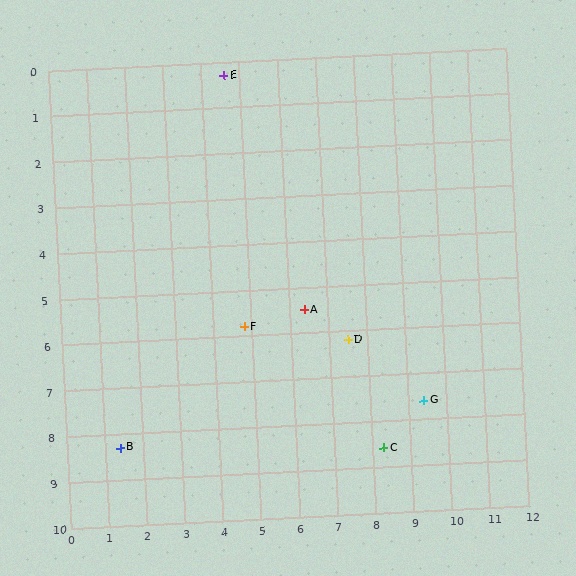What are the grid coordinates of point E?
Point E is at approximately (4.6, 0.3).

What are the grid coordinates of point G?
Point G is at approximately (9.4, 7.6).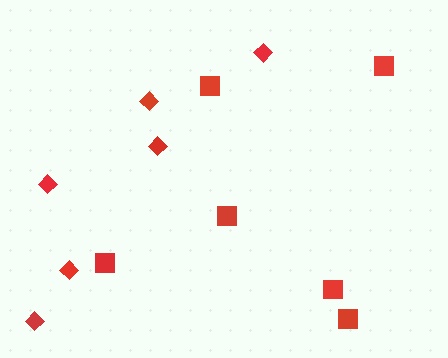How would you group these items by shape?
There are 2 groups: one group of diamonds (6) and one group of squares (6).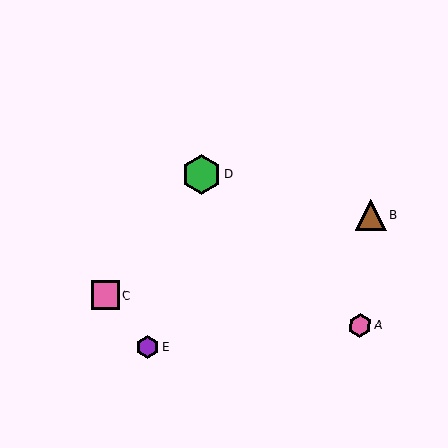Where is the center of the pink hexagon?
The center of the pink hexagon is at (360, 325).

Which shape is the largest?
The green hexagon (labeled D) is the largest.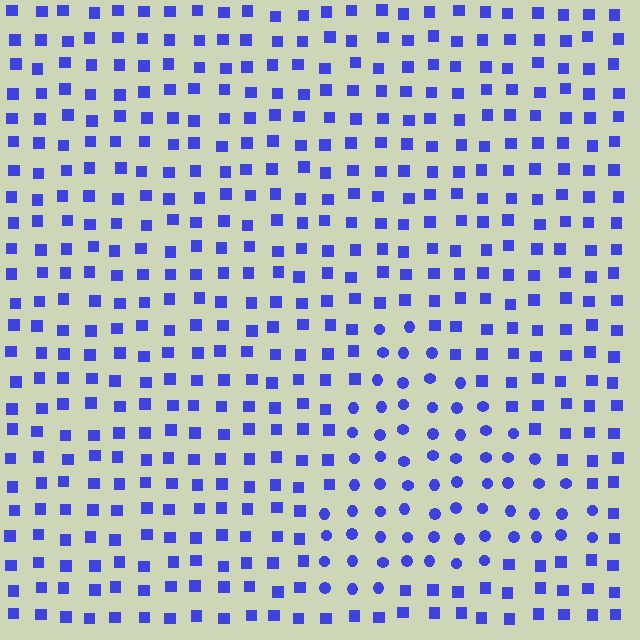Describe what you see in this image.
The image is filled with small blue elements arranged in a uniform grid. A triangle-shaped region contains circles, while the surrounding area contains squares. The boundary is defined purely by the change in element shape.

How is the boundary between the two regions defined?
The boundary is defined by a change in element shape: circles inside vs. squares outside. All elements share the same color and spacing.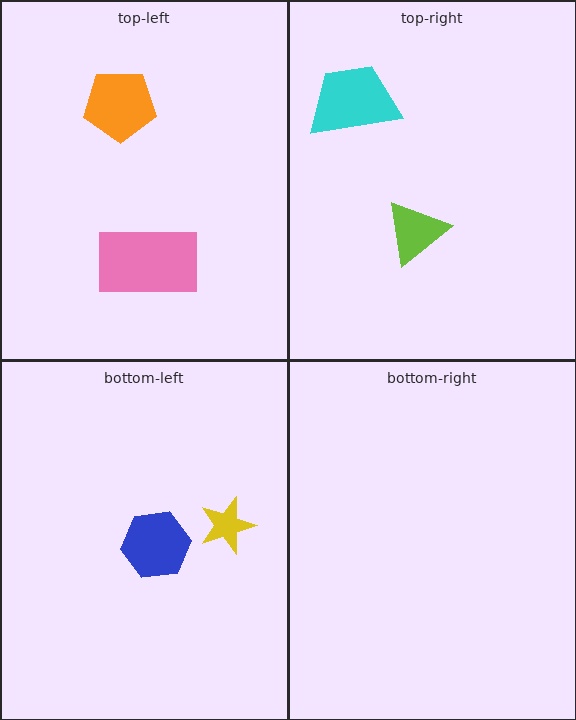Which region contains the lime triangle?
The top-right region.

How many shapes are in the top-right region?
2.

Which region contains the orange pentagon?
The top-left region.